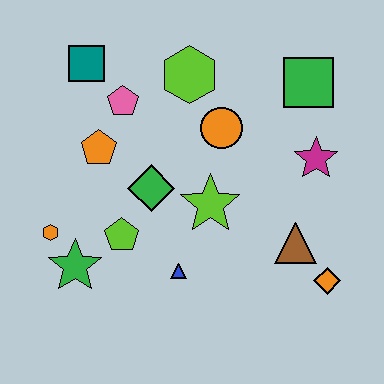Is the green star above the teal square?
No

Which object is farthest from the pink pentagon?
The orange diamond is farthest from the pink pentagon.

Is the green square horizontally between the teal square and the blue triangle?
No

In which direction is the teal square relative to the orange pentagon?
The teal square is above the orange pentagon.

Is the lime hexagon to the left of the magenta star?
Yes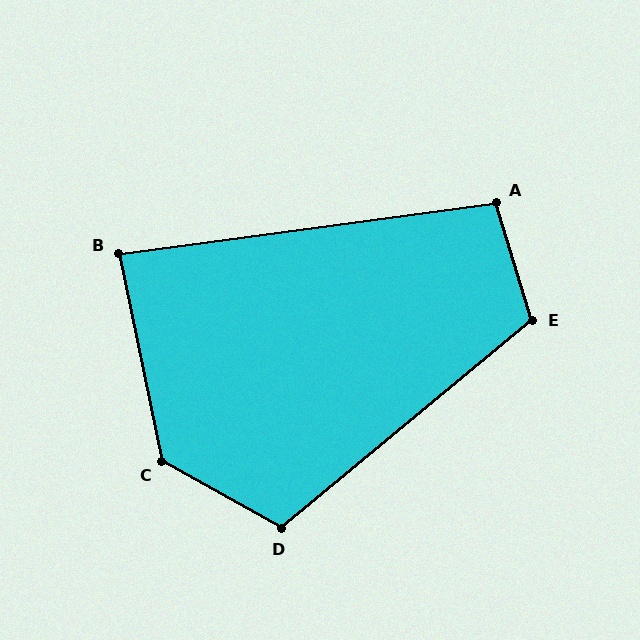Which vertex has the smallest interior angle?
B, at approximately 86 degrees.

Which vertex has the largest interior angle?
C, at approximately 131 degrees.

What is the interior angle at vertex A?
Approximately 99 degrees (obtuse).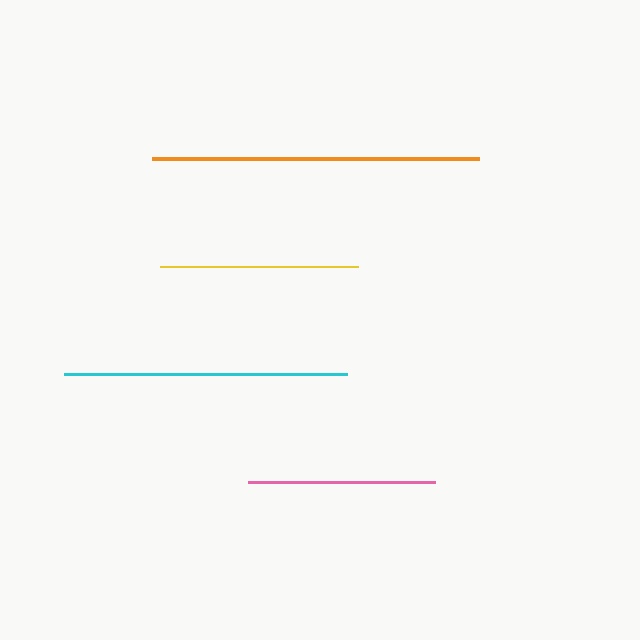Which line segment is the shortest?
The pink line is the shortest at approximately 187 pixels.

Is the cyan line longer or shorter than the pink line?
The cyan line is longer than the pink line.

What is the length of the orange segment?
The orange segment is approximately 327 pixels long.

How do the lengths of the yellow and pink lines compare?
The yellow and pink lines are approximately the same length.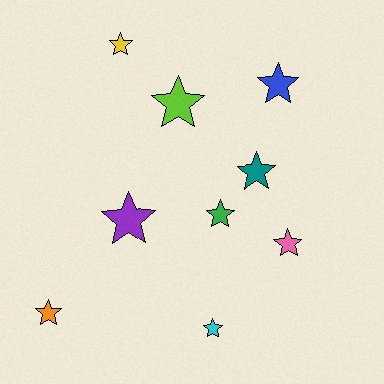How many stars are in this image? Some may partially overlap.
There are 9 stars.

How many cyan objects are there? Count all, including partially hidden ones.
There is 1 cyan object.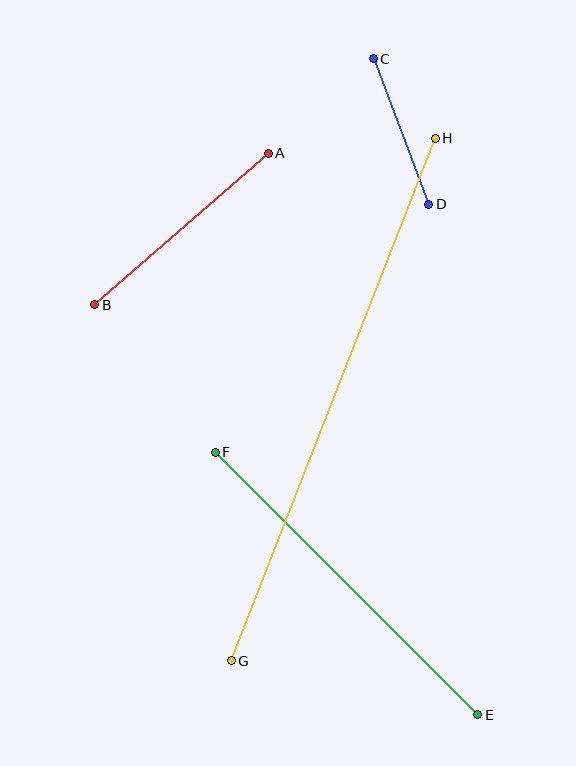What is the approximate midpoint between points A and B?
The midpoint is at approximately (181, 229) pixels.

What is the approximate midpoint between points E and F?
The midpoint is at approximately (347, 584) pixels.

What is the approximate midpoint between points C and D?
The midpoint is at approximately (401, 131) pixels.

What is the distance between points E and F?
The distance is approximately 371 pixels.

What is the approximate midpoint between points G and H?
The midpoint is at approximately (333, 400) pixels.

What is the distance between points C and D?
The distance is approximately 156 pixels.